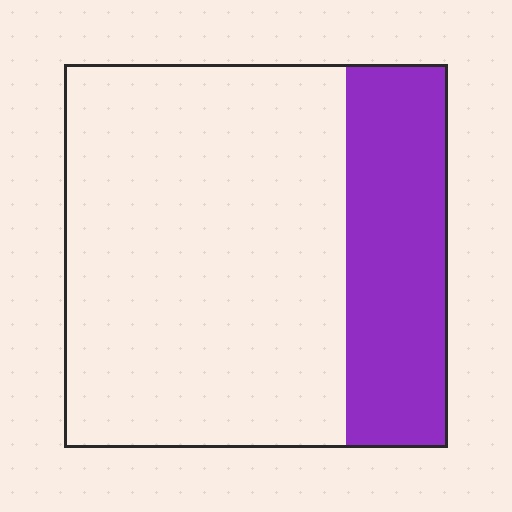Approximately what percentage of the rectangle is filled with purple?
Approximately 25%.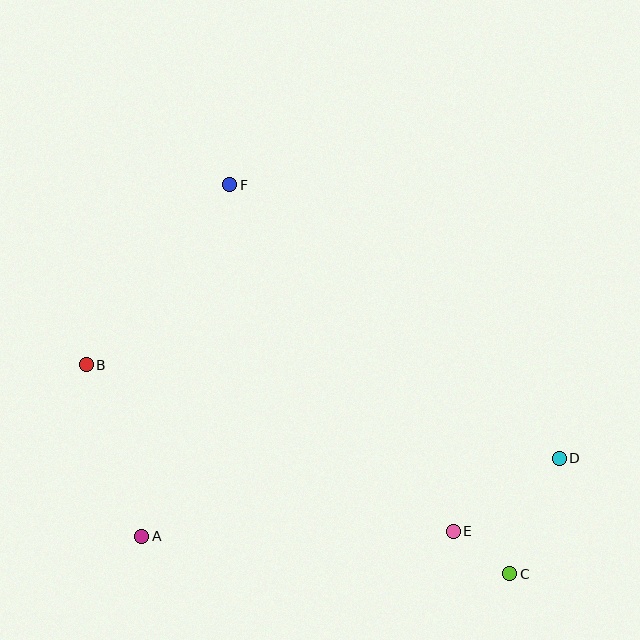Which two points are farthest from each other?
Points B and D are farthest from each other.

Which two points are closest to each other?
Points C and E are closest to each other.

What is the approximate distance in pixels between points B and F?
The distance between B and F is approximately 230 pixels.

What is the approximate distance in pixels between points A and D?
The distance between A and D is approximately 425 pixels.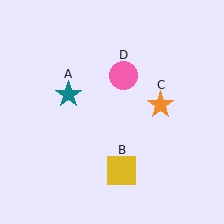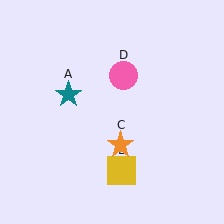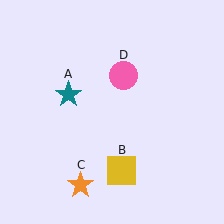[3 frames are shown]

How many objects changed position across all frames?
1 object changed position: orange star (object C).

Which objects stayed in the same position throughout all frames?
Teal star (object A) and yellow square (object B) and pink circle (object D) remained stationary.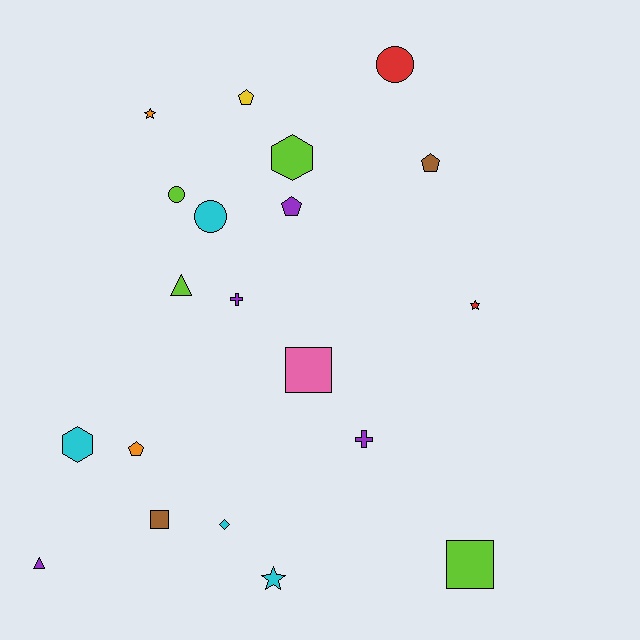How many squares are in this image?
There are 3 squares.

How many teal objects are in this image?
There are no teal objects.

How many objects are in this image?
There are 20 objects.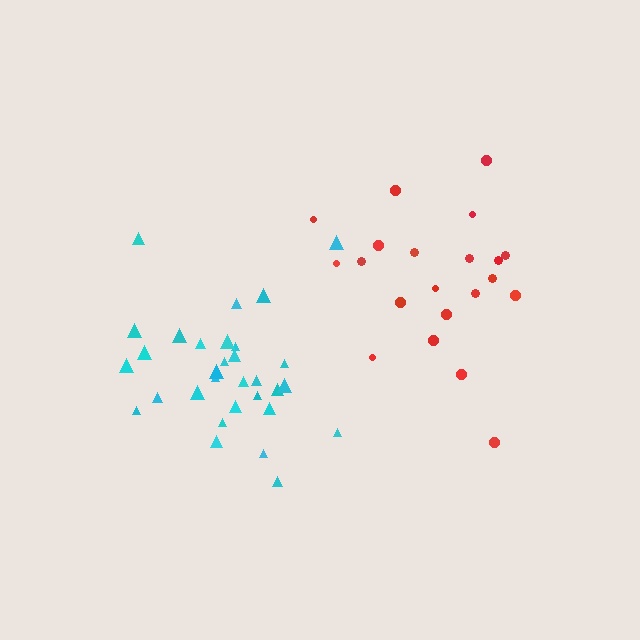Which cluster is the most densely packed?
Cyan.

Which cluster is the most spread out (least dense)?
Red.